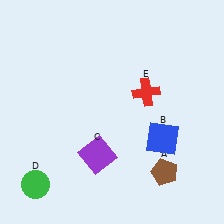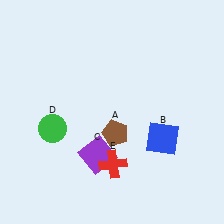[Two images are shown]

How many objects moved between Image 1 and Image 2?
3 objects moved between the two images.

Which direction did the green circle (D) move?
The green circle (D) moved up.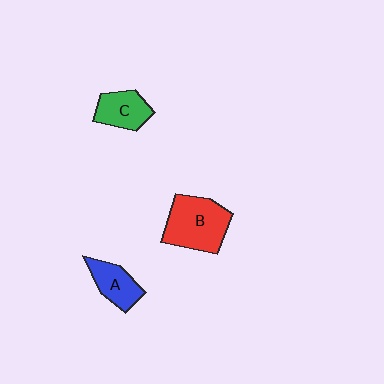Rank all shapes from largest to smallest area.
From largest to smallest: B (red), C (green), A (blue).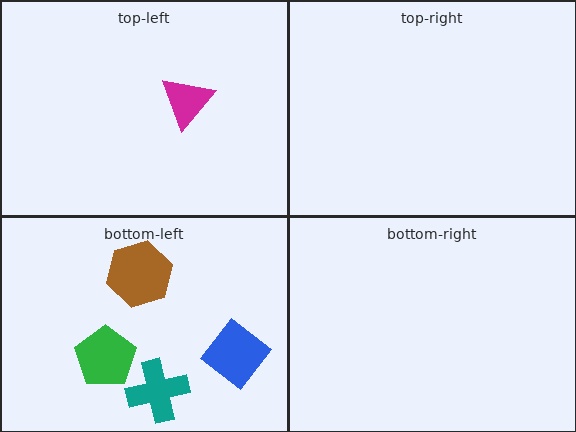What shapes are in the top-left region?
The magenta triangle.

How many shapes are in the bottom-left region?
4.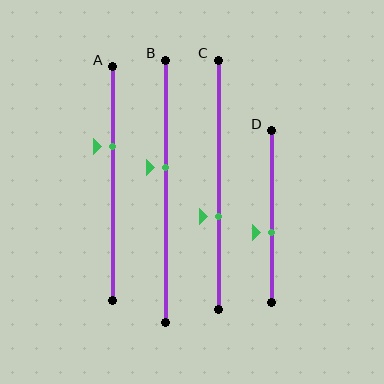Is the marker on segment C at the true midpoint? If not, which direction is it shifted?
No, the marker on segment C is shifted downward by about 13% of the segment length.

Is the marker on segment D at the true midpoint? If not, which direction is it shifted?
No, the marker on segment D is shifted downward by about 9% of the segment length.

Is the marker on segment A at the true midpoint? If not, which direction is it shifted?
No, the marker on segment A is shifted upward by about 16% of the segment length.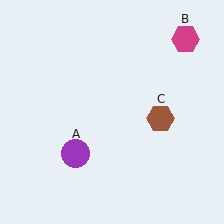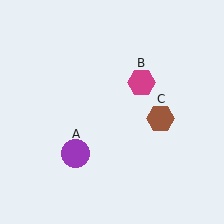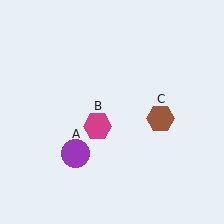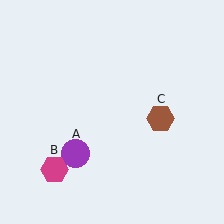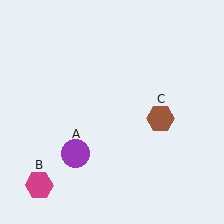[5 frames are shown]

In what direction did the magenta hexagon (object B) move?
The magenta hexagon (object B) moved down and to the left.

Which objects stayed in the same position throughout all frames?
Purple circle (object A) and brown hexagon (object C) remained stationary.